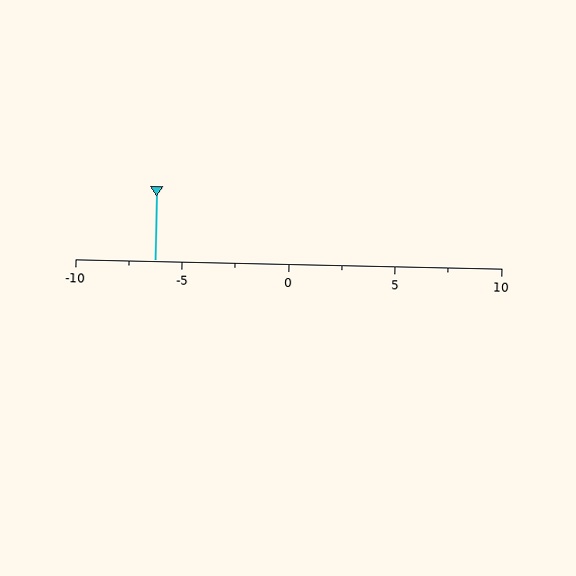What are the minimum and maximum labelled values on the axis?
The axis runs from -10 to 10.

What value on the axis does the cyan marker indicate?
The marker indicates approximately -6.2.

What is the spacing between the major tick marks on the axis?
The major ticks are spaced 5 apart.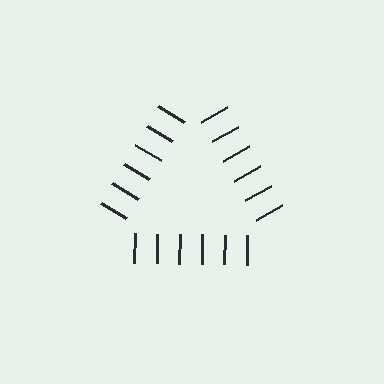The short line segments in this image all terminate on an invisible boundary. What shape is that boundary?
An illusory triangle — the line segments terminate on its edges but no continuous stroke is drawn.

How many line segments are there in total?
18 — 6 along each of the 3 edges.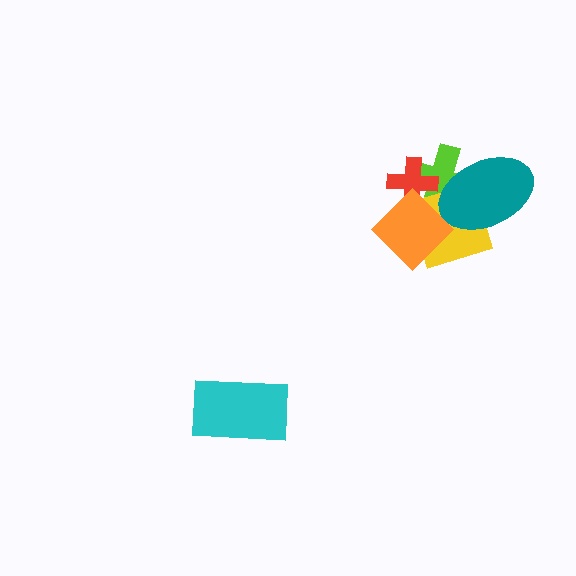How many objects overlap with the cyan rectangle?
0 objects overlap with the cyan rectangle.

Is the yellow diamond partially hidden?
Yes, it is partially covered by another shape.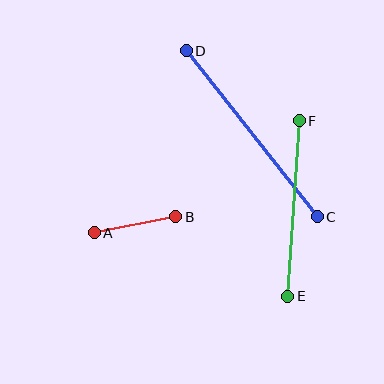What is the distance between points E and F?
The distance is approximately 176 pixels.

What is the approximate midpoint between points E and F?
The midpoint is at approximately (294, 208) pixels.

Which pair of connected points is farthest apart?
Points C and D are farthest apart.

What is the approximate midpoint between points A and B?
The midpoint is at approximately (135, 225) pixels.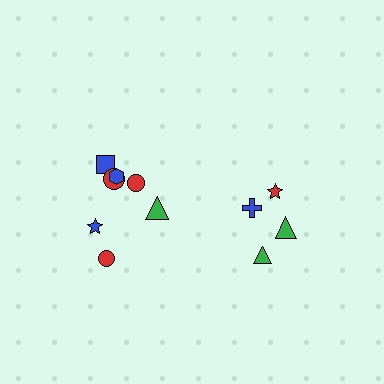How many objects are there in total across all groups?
There are 11 objects.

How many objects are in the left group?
There are 7 objects.